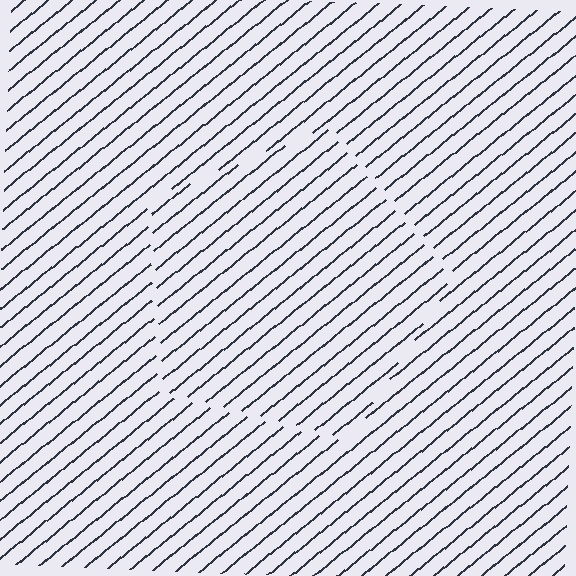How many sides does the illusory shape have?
5 sides — the line-ends trace a pentagon.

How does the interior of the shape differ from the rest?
The interior of the shape contains the same grating, shifted by half a period — the contour is defined by the phase discontinuity where line-ends from the inner and outer gratings abut.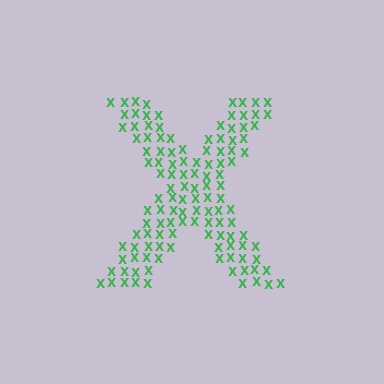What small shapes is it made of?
It is made of small letter X's.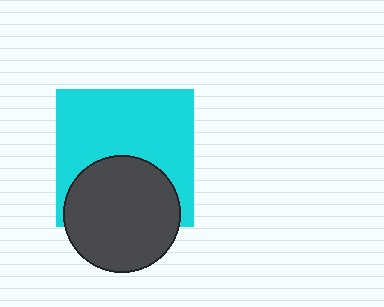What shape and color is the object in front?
The object in front is a dark gray circle.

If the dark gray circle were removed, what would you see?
You would see the complete cyan square.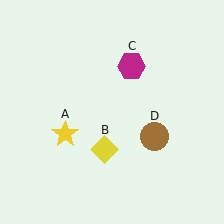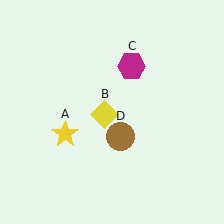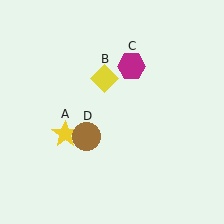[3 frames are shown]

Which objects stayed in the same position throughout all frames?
Yellow star (object A) and magenta hexagon (object C) remained stationary.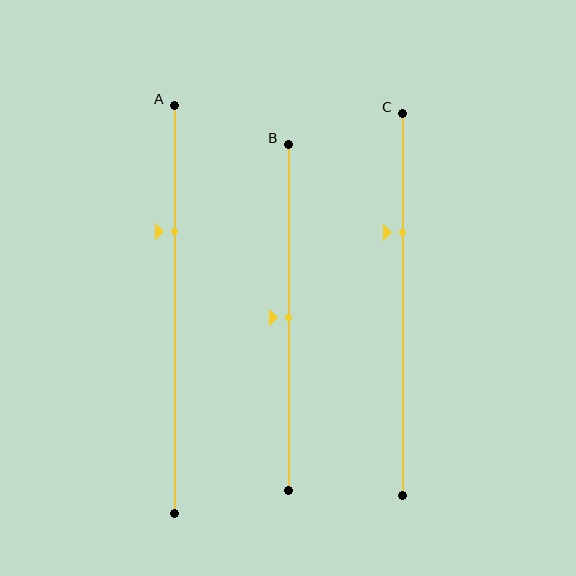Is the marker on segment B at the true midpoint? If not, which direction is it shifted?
Yes, the marker on segment B is at the true midpoint.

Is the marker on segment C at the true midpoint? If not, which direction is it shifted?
No, the marker on segment C is shifted upward by about 19% of the segment length.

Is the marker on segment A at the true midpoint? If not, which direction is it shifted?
No, the marker on segment A is shifted upward by about 19% of the segment length.